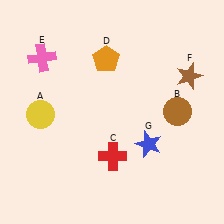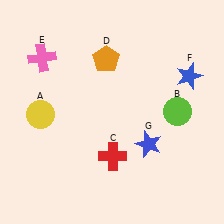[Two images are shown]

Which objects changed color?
B changed from brown to lime. F changed from brown to blue.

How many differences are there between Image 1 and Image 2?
There are 2 differences between the two images.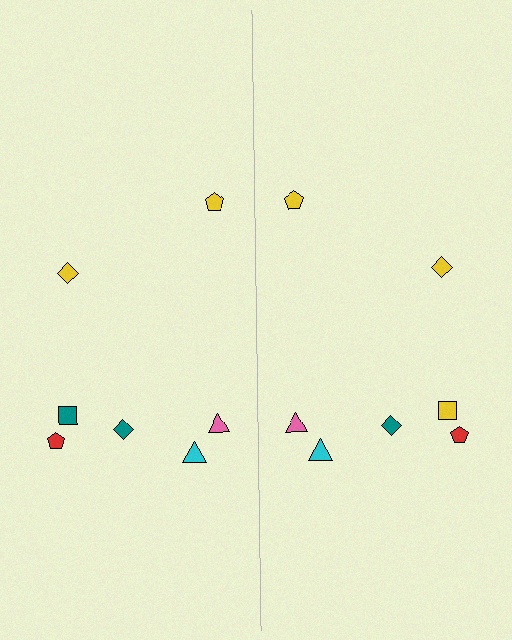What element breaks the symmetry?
The yellow square on the right side breaks the symmetry — its mirror counterpart is teal.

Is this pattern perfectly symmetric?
No, the pattern is not perfectly symmetric. The yellow square on the right side breaks the symmetry — its mirror counterpart is teal.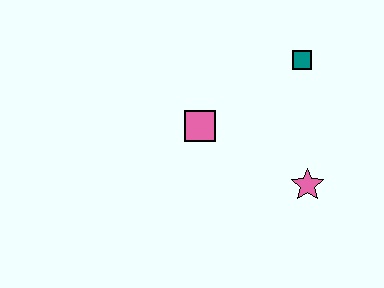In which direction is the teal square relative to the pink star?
The teal square is above the pink star.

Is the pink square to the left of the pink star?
Yes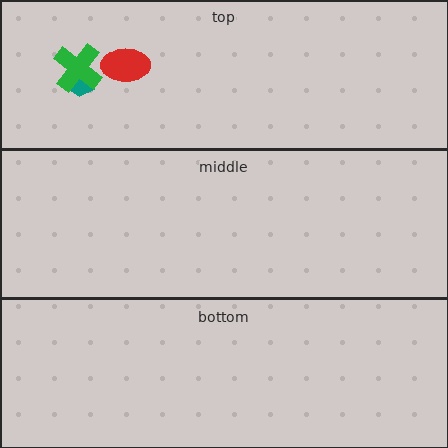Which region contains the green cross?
The top region.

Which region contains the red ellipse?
The top region.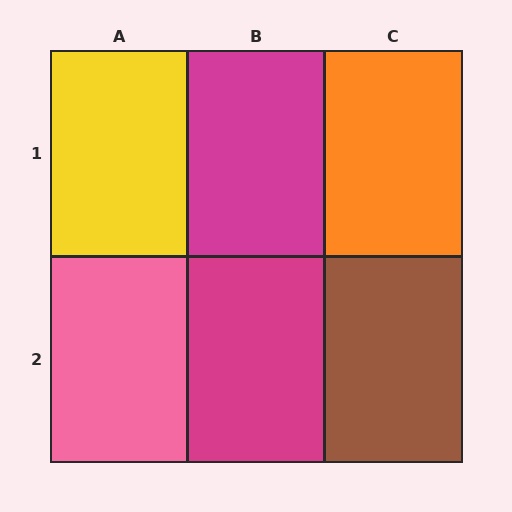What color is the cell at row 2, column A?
Pink.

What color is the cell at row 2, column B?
Magenta.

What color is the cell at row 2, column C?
Brown.